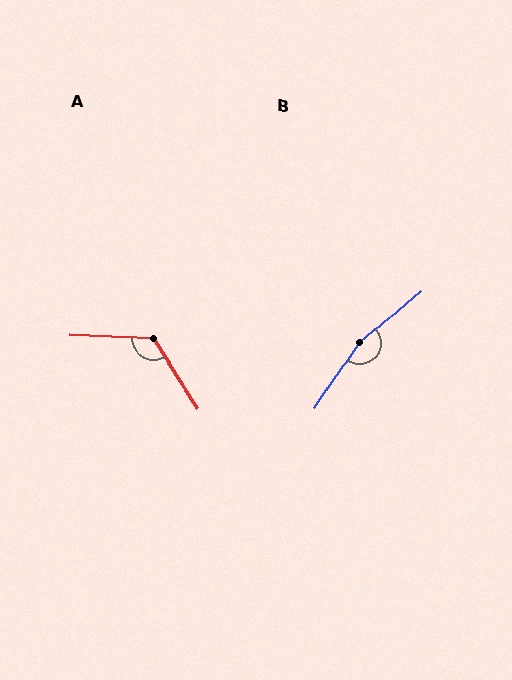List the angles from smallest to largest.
A (124°), B (164°).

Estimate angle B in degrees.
Approximately 164 degrees.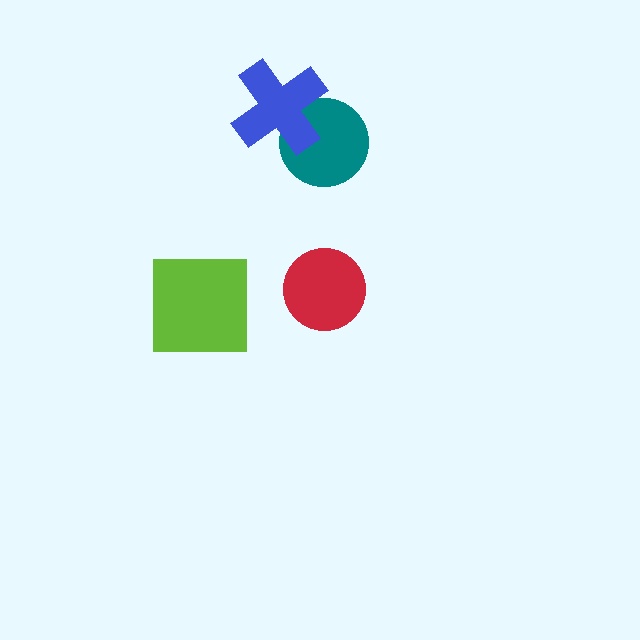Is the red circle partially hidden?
No, no other shape covers it.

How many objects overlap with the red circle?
0 objects overlap with the red circle.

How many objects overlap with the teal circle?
1 object overlaps with the teal circle.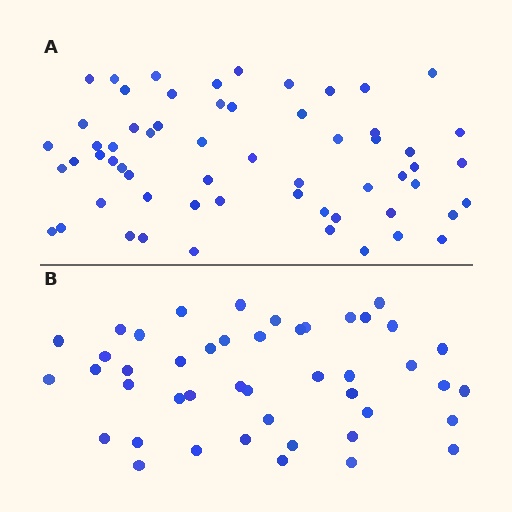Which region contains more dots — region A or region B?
Region A (the top region) has more dots.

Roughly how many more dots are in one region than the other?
Region A has approximately 15 more dots than region B.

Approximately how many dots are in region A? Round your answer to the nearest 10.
About 60 dots.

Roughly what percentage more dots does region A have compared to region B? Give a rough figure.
About 35% more.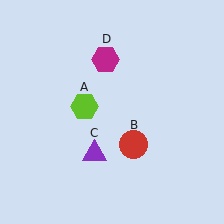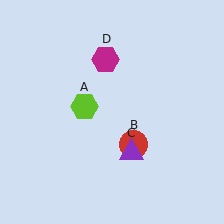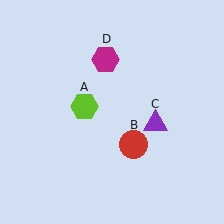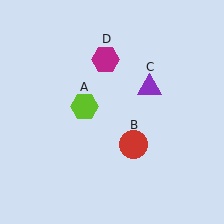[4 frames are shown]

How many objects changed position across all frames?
1 object changed position: purple triangle (object C).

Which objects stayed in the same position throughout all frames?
Lime hexagon (object A) and red circle (object B) and magenta hexagon (object D) remained stationary.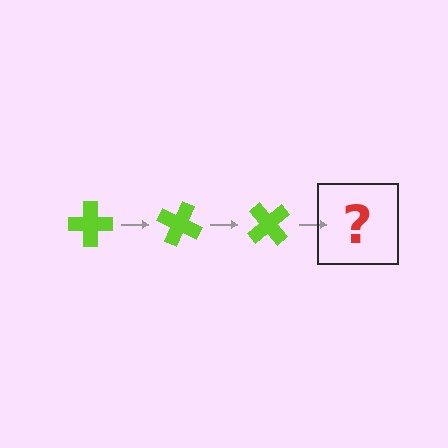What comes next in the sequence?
The next element should be a lime cross rotated 75 degrees.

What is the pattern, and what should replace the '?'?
The pattern is that the cross rotates 25 degrees each step. The '?' should be a lime cross rotated 75 degrees.